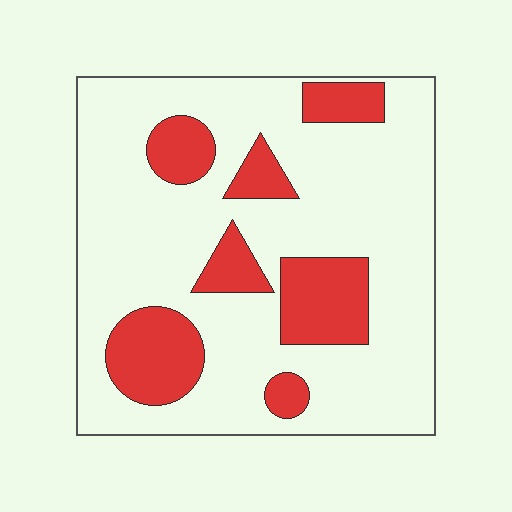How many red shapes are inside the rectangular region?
7.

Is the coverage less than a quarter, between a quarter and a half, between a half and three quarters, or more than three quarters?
Less than a quarter.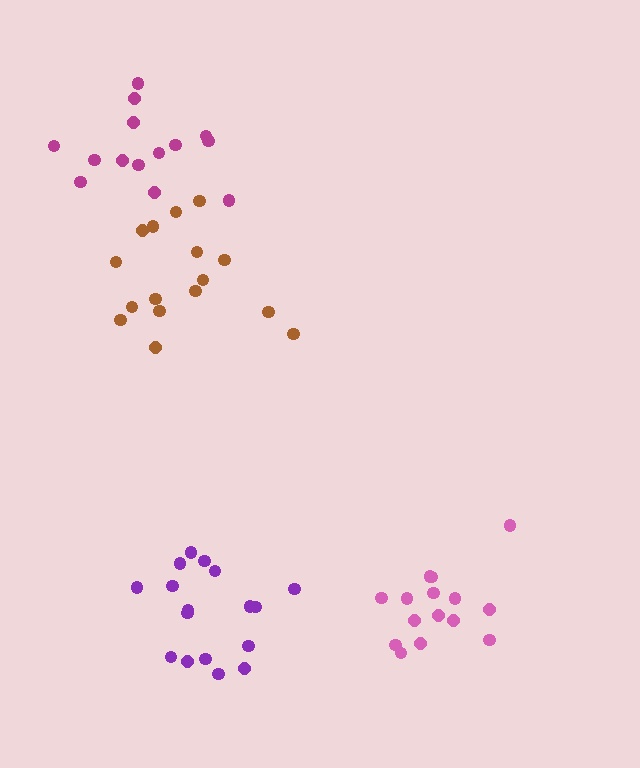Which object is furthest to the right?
The pink cluster is rightmost.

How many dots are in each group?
Group 1: 14 dots, Group 2: 15 dots, Group 3: 17 dots, Group 4: 16 dots (62 total).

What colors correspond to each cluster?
The clusters are colored: magenta, pink, purple, brown.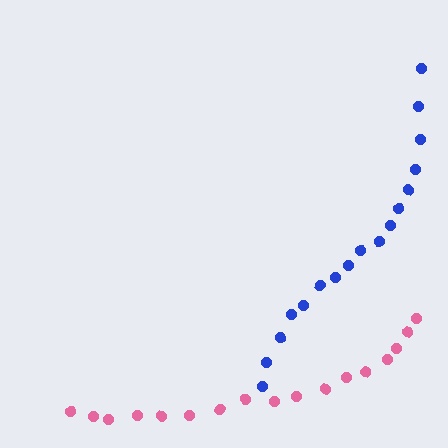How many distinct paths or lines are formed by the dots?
There are 2 distinct paths.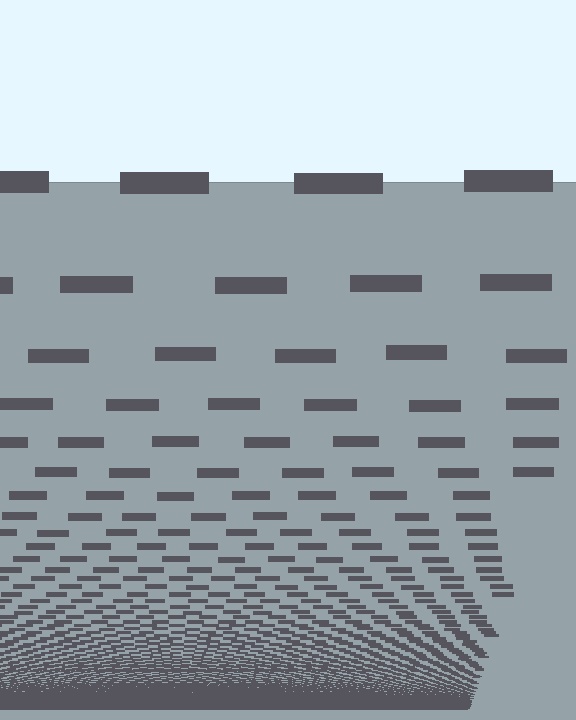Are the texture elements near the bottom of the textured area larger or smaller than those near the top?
Smaller. The gradient is inverted — elements near the bottom are smaller and denser.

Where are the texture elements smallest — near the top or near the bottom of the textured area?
Near the bottom.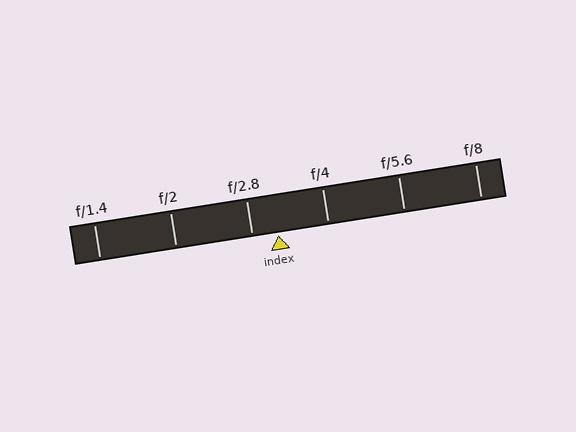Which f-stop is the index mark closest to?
The index mark is closest to f/2.8.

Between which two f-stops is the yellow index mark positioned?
The index mark is between f/2.8 and f/4.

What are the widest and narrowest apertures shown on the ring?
The widest aperture shown is f/1.4 and the narrowest is f/8.